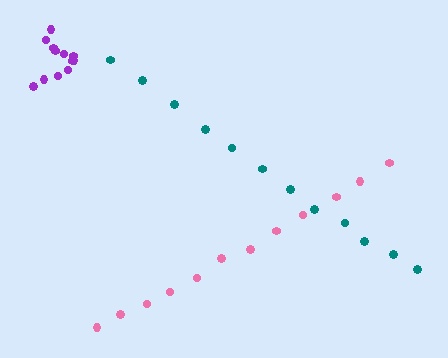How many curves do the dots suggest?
There are 3 distinct paths.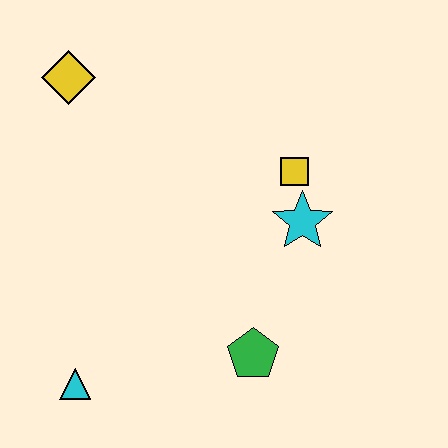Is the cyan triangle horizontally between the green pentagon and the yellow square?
No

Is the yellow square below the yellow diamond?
Yes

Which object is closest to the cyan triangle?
The green pentagon is closest to the cyan triangle.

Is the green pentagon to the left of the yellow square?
Yes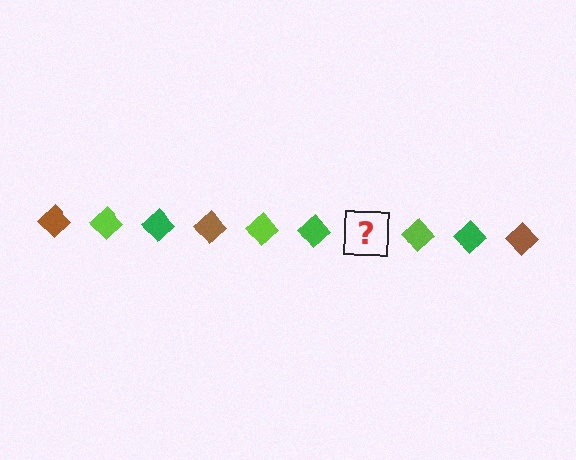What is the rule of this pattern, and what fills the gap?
The rule is that the pattern cycles through brown, lime, green diamonds. The gap should be filled with a brown diamond.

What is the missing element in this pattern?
The missing element is a brown diamond.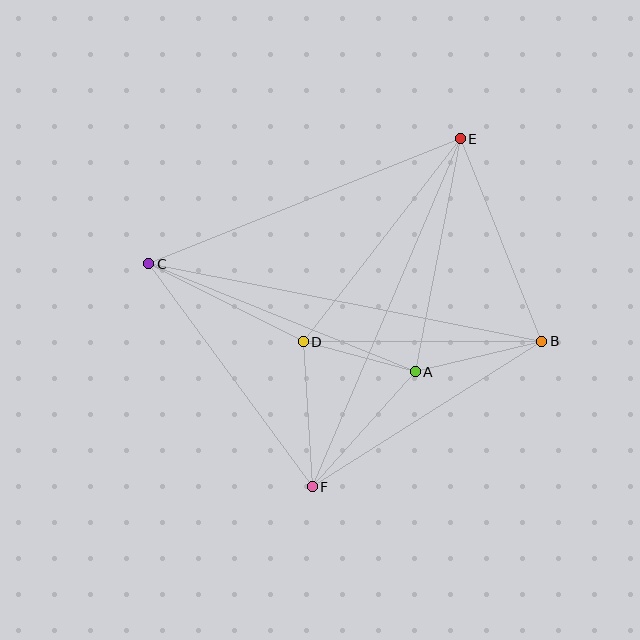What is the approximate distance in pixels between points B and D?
The distance between B and D is approximately 239 pixels.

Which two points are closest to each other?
Points A and D are closest to each other.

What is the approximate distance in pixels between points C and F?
The distance between C and F is approximately 277 pixels.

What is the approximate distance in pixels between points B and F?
The distance between B and F is approximately 272 pixels.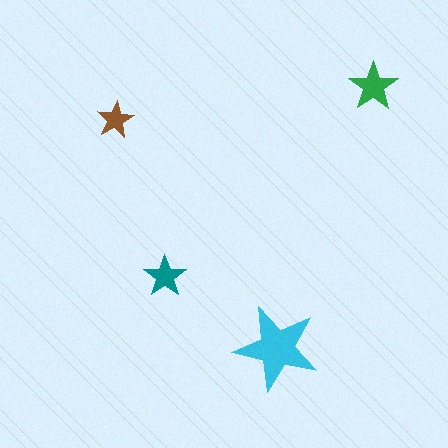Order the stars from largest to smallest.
the cyan one, the green one, the teal one, the brown one.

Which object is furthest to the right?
The green star is rightmost.